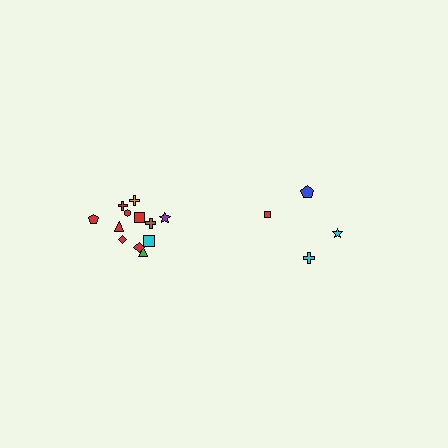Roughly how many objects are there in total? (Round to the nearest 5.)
Roughly 15 objects in total.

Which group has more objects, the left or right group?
The left group.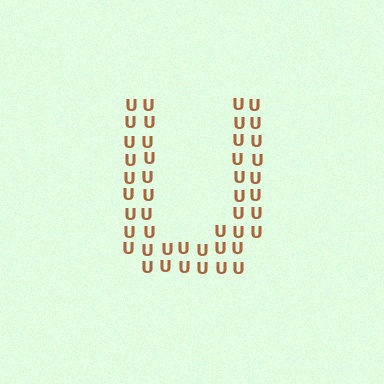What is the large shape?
The large shape is the letter U.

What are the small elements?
The small elements are letter U's.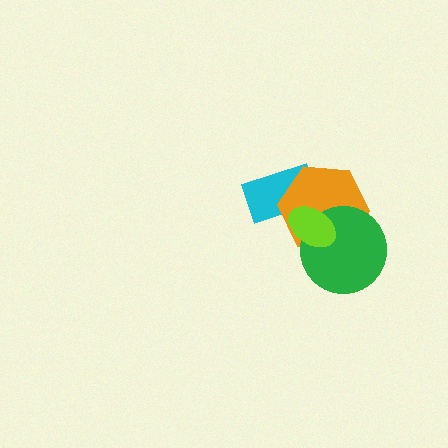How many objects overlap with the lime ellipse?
3 objects overlap with the lime ellipse.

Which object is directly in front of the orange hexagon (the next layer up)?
The green circle is directly in front of the orange hexagon.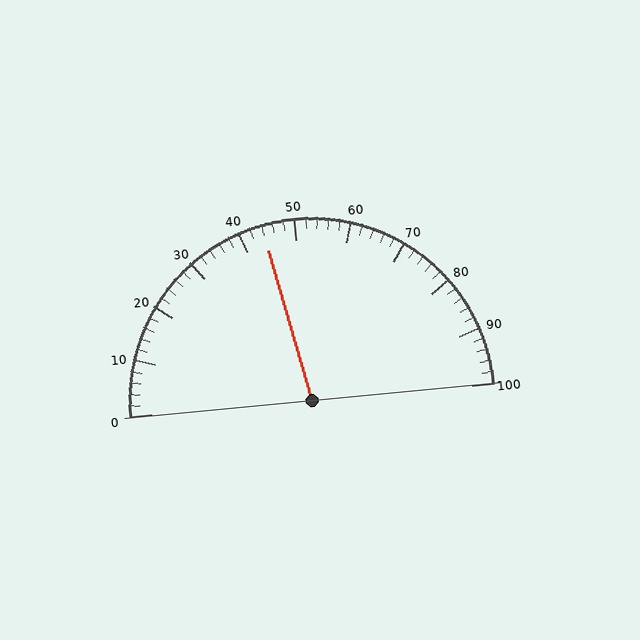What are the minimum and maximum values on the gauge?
The gauge ranges from 0 to 100.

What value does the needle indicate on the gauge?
The needle indicates approximately 44.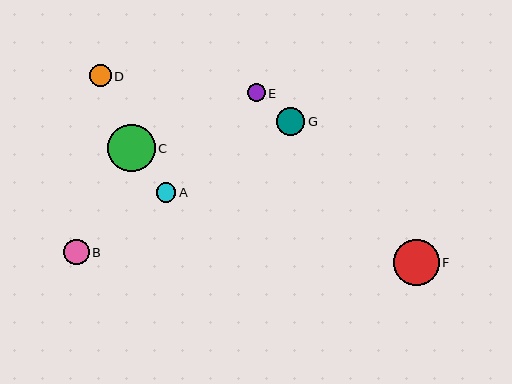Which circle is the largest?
Circle C is the largest with a size of approximately 48 pixels.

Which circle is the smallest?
Circle E is the smallest with a size of approximately 18 pixels.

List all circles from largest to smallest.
From largest to smallest: C, F, G, B, D, A, E.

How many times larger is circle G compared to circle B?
Circle G is approximately 1.1 times the size of circle B.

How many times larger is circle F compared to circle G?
Circle F is approximately 1.6 times the size of circle G.